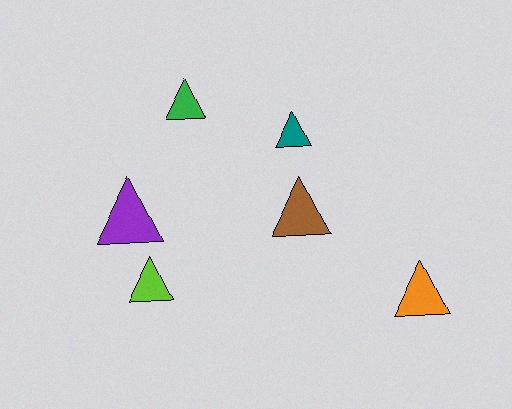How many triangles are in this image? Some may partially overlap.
There are 6 triangles.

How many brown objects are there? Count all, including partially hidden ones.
There is 1 brown object.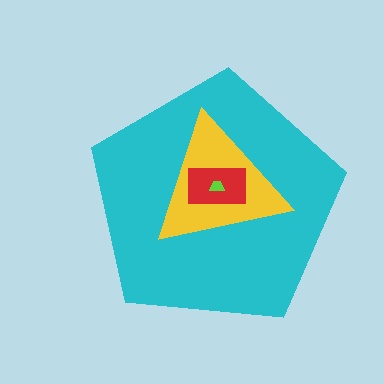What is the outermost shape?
The cyan pentagon.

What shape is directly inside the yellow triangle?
The red rectangle.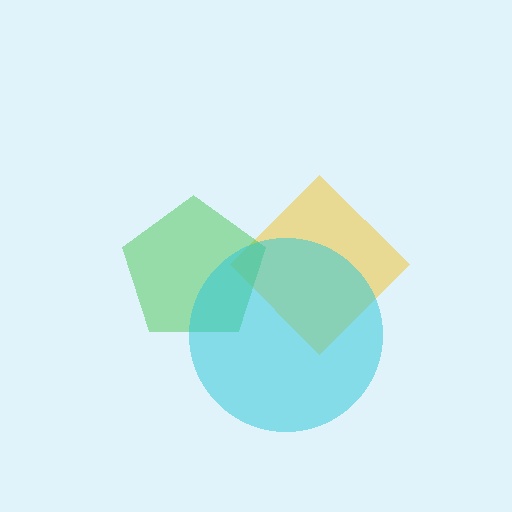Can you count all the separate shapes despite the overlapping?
Yes, there are 3 separate shapes.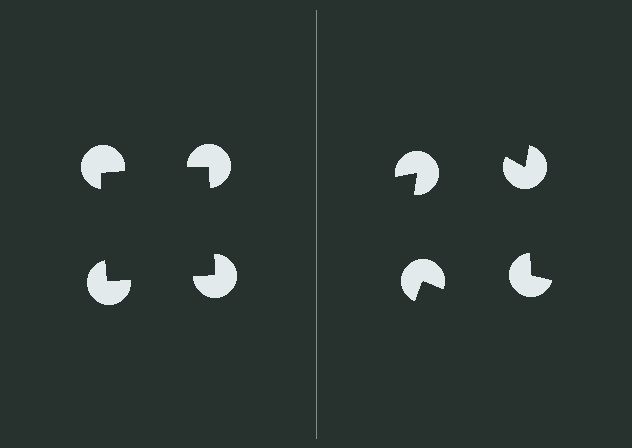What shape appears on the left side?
An illusory square.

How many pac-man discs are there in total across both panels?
8 — 4 on each side.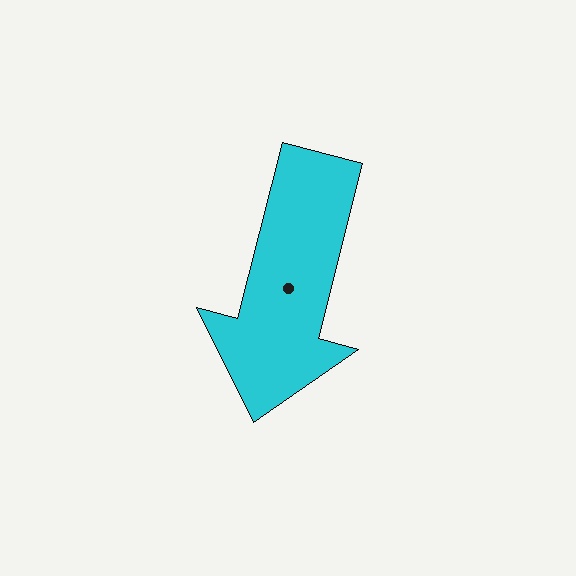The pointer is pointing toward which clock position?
Roughly 6 o'clock.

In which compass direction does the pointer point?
South.